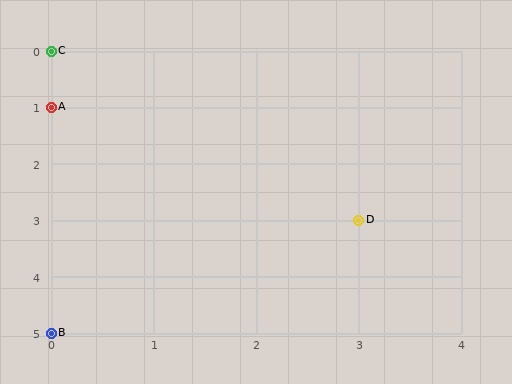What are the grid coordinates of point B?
Point B is at grid coordinates (0, 5).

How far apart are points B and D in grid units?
Points B and D are 3 columns and 2 rows apart (about 3.6 grid units diagonally).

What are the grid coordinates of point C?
Point C is at grid coordinates (0, 0).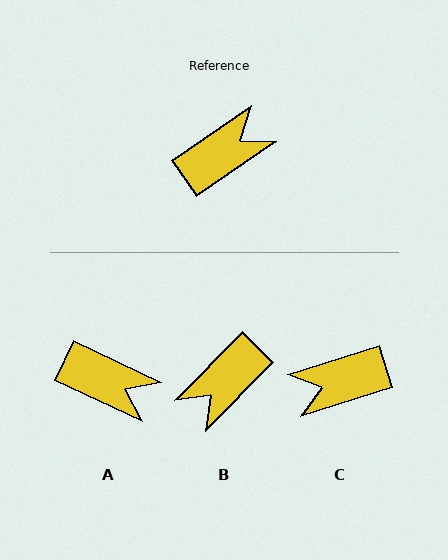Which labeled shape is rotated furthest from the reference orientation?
B, about 169 degrees away.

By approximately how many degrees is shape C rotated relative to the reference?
Approximately 163 degrees counter-clockwise.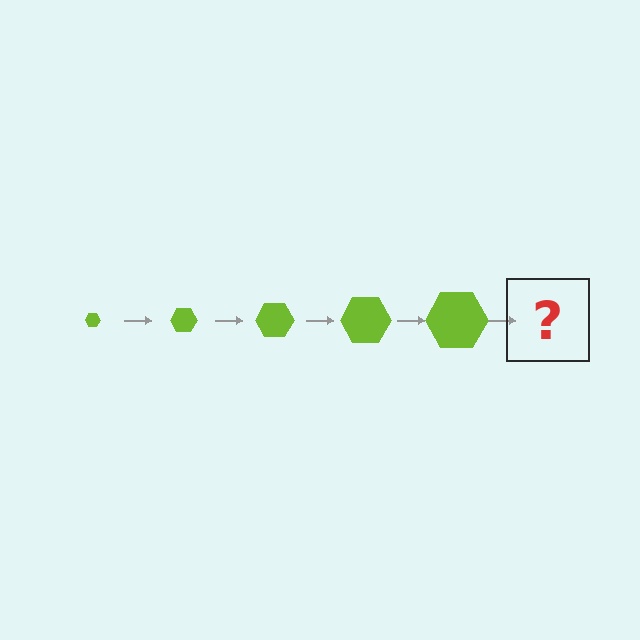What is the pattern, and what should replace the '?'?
The pattern is that the hexagon gets progressively larger each step. The '?' should be a lime hexagon, larger than the previous one.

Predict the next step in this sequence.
The next step is a lime hexagon, larger than the previous one.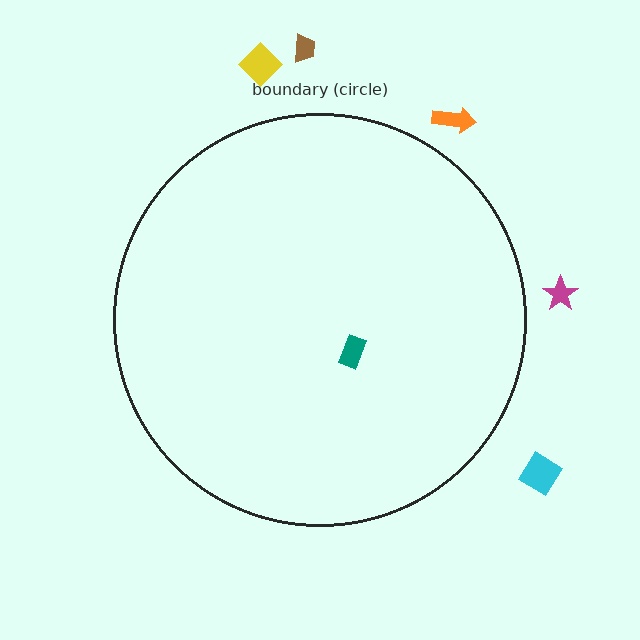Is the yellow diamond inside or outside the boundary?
Outside.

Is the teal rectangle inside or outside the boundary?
Inside.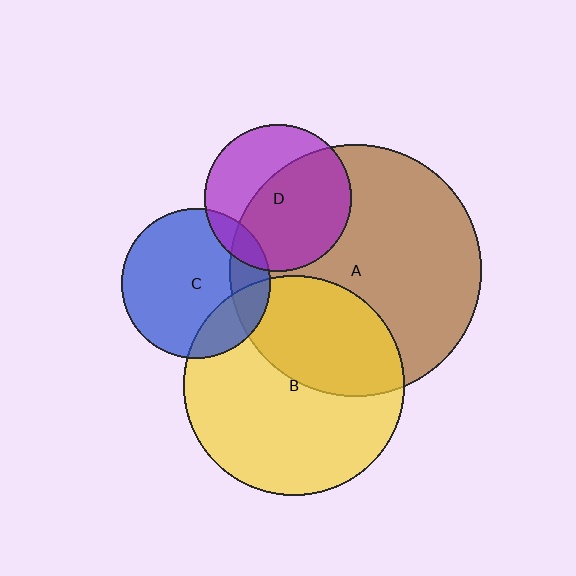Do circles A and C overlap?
Yes.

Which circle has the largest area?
Circle A (brown).